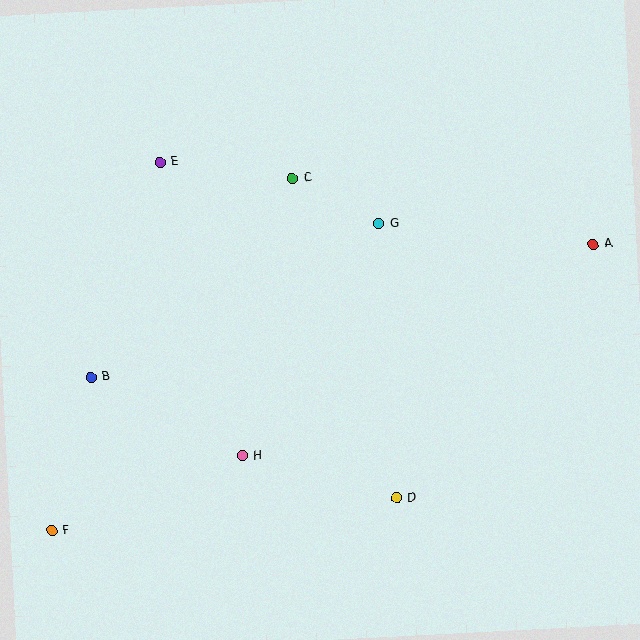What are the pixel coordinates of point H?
Point H is at (242, 456).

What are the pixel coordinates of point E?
Point E is at (160, 162).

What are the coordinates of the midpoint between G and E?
The midpoint between G and E is at (269, 193).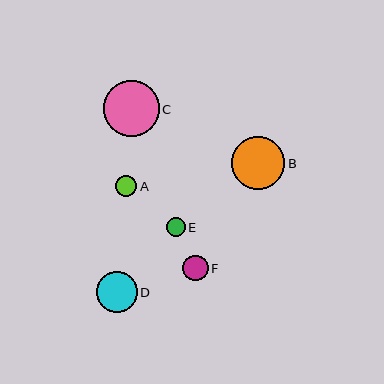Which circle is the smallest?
Circle E is the smallest with a size of approximately 19 pixels.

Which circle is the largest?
Circle C is the largest with a size of approximately 56 pixels.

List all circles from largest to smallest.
From largest to smallest: C, B, D, F, A, E.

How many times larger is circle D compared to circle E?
Circle D is approximately 2.2 times the size of circle E.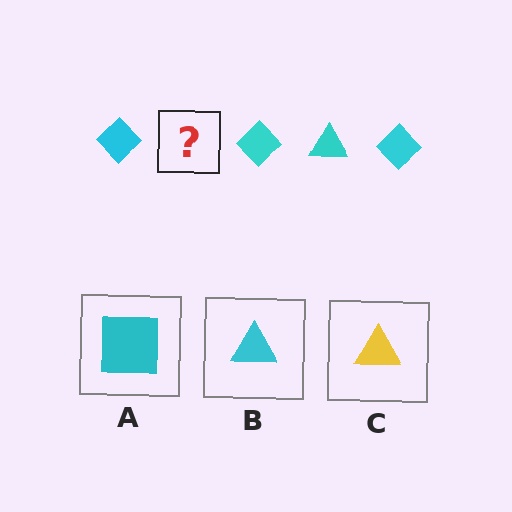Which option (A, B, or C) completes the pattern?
B.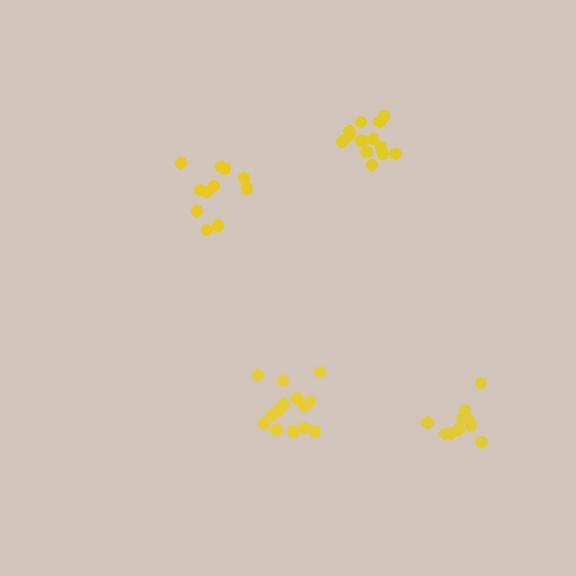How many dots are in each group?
Group 1: 10 dots, Group 2: 11 dots, Group 3: 15 dots, Group 4: 15 dots (51 total).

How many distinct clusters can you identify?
There are 4 distinct clusters.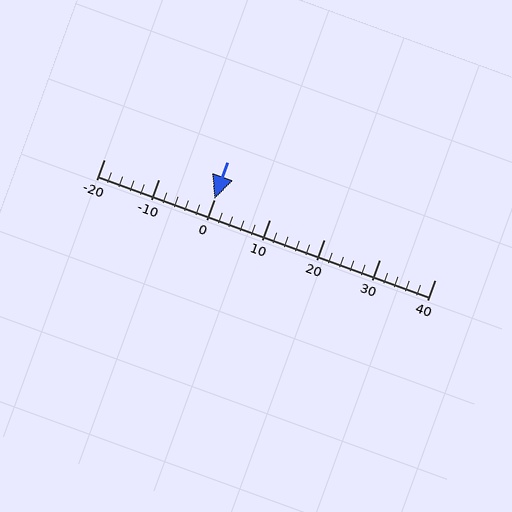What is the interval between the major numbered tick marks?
The major tick marks are spaced 10 units apart.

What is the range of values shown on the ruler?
The ruler shows values from -20 to 40.